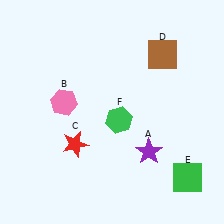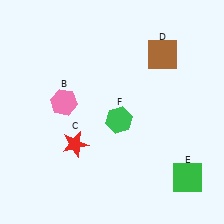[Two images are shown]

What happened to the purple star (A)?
The purple star (A) was removed in Image 2. It was in the bottom-right area of Image 1.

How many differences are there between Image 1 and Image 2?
There is 1 difference between the two images.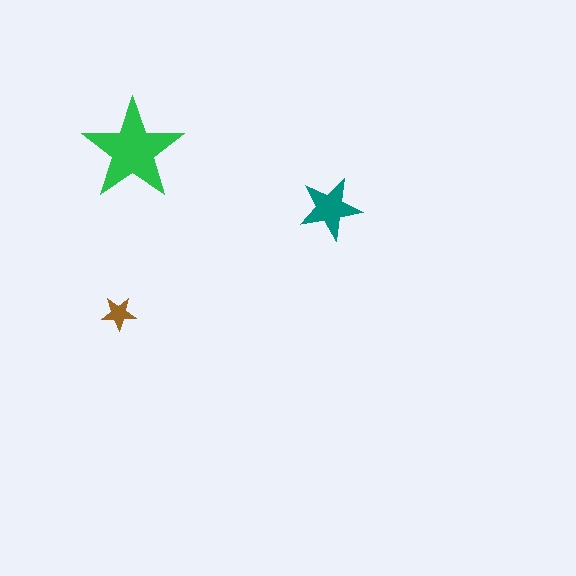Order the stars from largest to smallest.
the green one, the teal one, the brown one.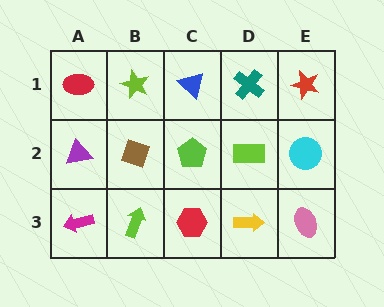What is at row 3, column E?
A pink ellipse.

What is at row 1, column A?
A red ellipse.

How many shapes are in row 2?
5 shapes.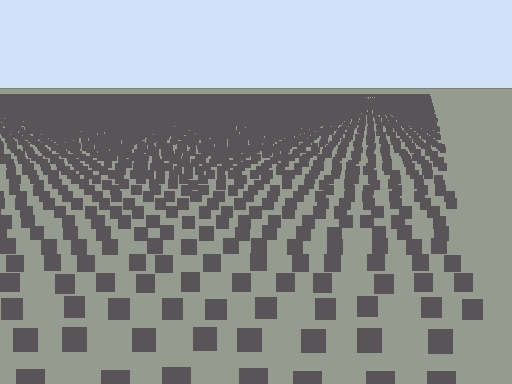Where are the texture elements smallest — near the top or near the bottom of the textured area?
Near the top.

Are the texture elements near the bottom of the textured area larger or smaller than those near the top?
Larger. Near the bottom, elements are closer to the viewer and appear at a bigger on-screen size.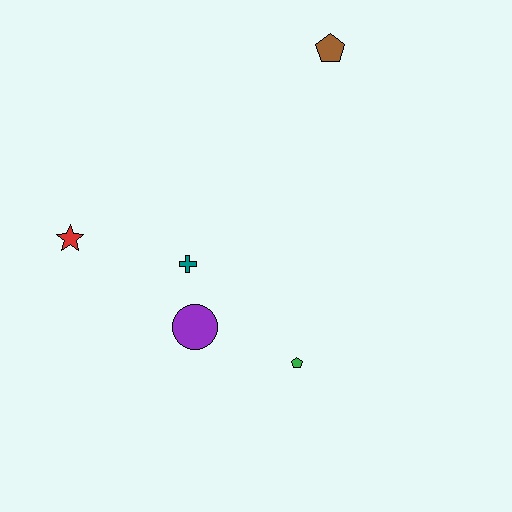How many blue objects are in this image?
There are no blue objects.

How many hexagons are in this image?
There are no hexagons.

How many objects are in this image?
There are 5 objects.